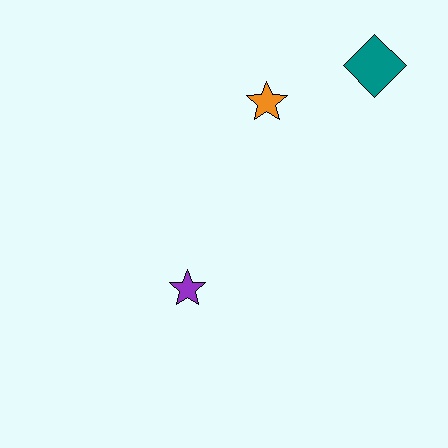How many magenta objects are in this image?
There are no magenta objects.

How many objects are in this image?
There are 3 objects.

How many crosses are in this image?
There are no crosses.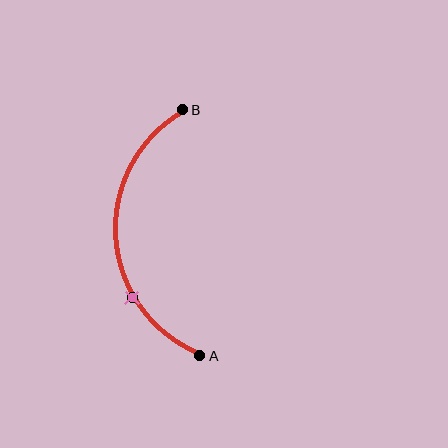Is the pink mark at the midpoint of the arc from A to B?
No. The pink mark lies on the arc but is closer to endpoint A. The arc midpoint would be at the point on the curve equidistant along the arc from both A and B.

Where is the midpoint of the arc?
The arc midpoint is the point on the curve farthest from the straight line joining A and B. It sits to the left of that line.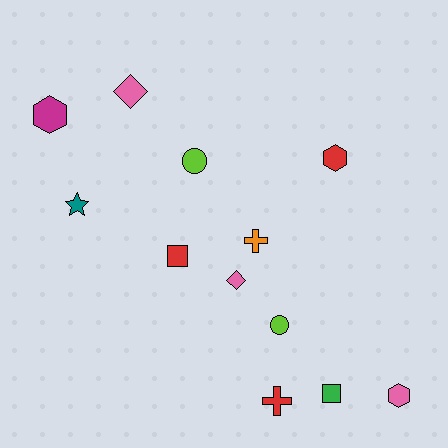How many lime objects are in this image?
There are 2 lime objects.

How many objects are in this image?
There are 12 objects.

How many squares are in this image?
There are 2 squares.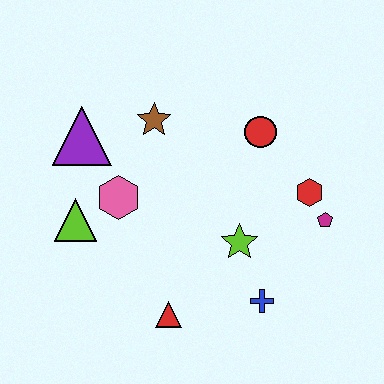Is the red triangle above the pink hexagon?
No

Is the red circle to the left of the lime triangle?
No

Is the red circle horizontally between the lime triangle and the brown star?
No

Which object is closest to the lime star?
The blue cross is closest to the lime star.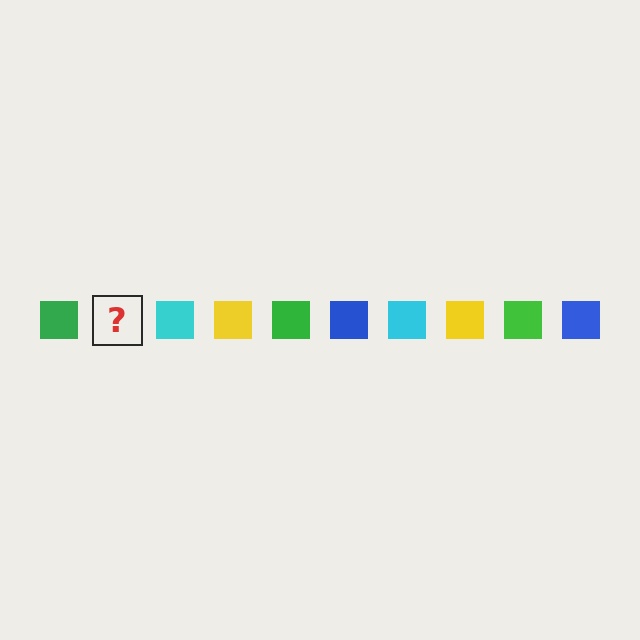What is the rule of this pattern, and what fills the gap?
The rule is that the pattern cycles through green, blue, cyan, yellow squares. The gap should be filled with a blue square.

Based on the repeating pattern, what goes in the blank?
The blank should be a blue square.